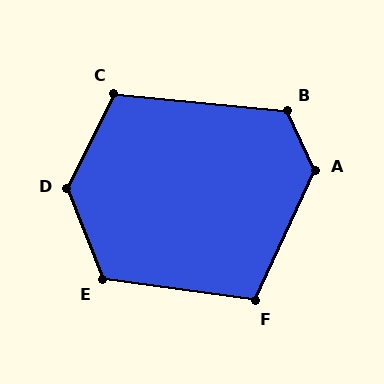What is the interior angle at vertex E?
Approximately 119 degrees (obtuse).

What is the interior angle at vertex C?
Approximately 111 degrees (obtuse).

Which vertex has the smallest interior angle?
F, at approximately 107 degrees.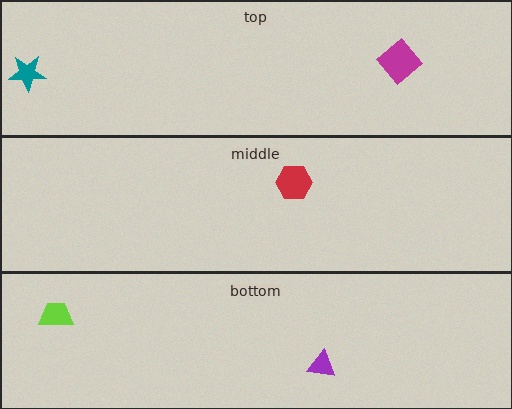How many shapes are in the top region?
2.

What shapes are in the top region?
The teal star, the magenta diamond.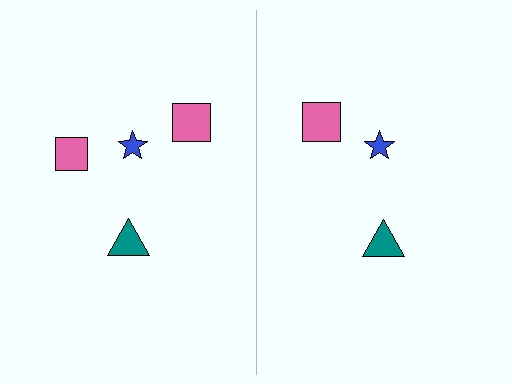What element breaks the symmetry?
A pink square is missing from the right side.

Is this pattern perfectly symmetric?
No, the pattern is not perfectly symmetric. A pink square is missing from the right side.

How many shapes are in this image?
There are 7 shapes in this image.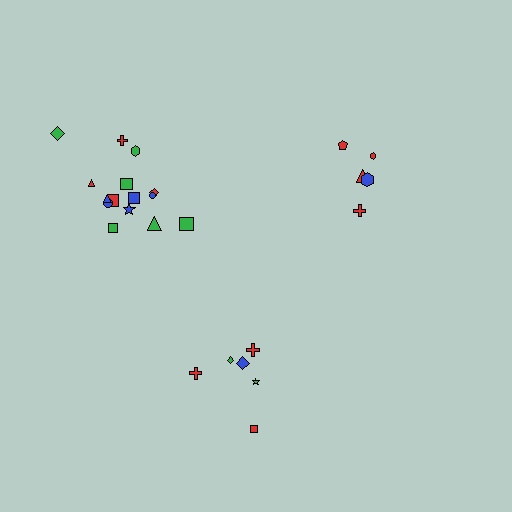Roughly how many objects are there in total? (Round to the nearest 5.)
Roughly 25 objects in total.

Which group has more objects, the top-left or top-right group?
The top-left group.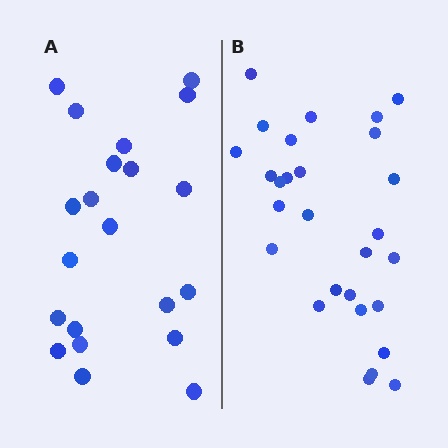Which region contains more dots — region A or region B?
Region B (the right region) has more dots.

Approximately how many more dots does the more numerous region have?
Region B has roughly 8 or so more dots than region A.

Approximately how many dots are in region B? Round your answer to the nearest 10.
About 30 dots. (The exact count is 28, which rounds to 30.)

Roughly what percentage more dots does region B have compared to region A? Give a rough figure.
About 35% more.